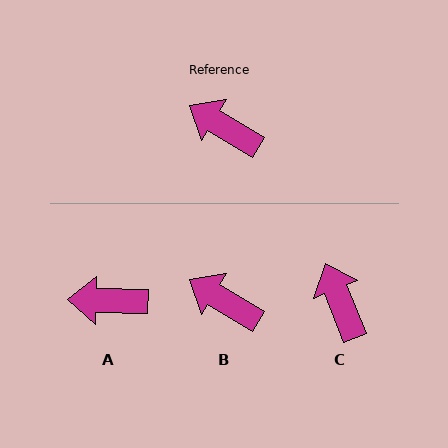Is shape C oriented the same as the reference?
No, it is off by about 37 degrees.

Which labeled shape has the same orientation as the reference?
B.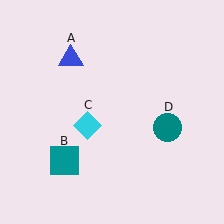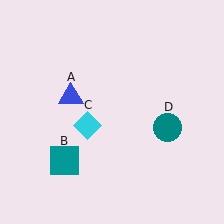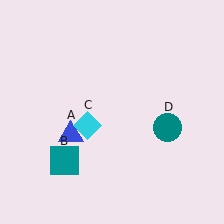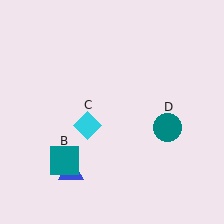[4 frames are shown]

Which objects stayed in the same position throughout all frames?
Teal square (object B) and cyan diamond (object C) and teal circle (object D) remained stationary.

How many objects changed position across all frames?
1 object changed position: blue triangle (object A).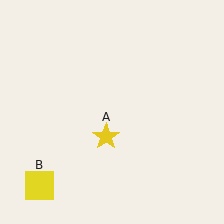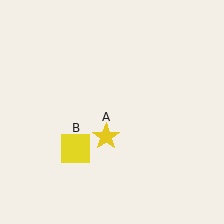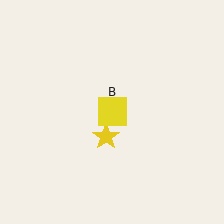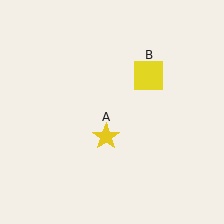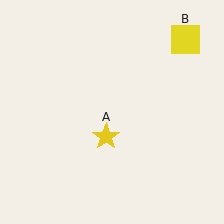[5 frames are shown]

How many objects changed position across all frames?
1 object changed position: yellow square (object B).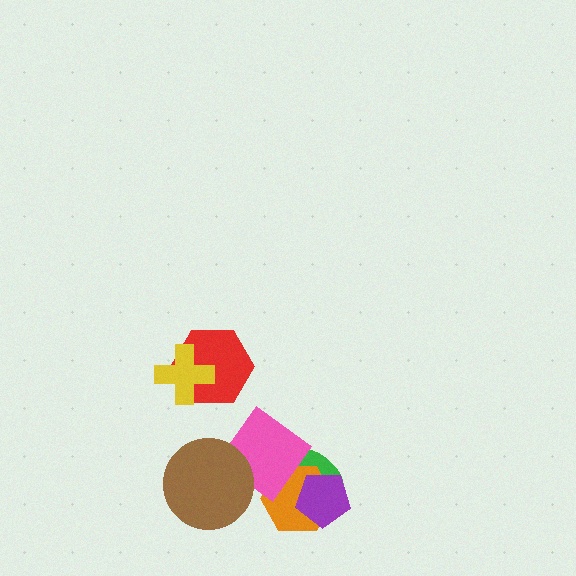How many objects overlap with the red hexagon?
1 object overlaps with the red hexagon.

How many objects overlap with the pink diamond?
3 objects overlap with the pink diamond.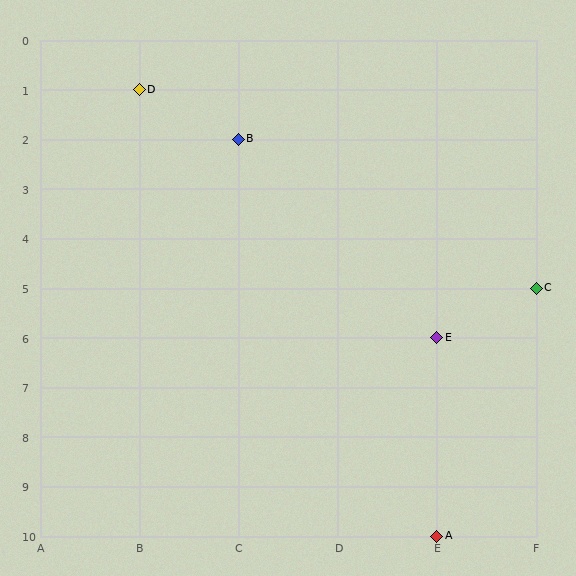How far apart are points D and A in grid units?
Points D and A are 3 columns and 9 rows apart (about 9.5 grid units diagonally).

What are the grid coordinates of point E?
Point E is at grid coordinates (E, 6).